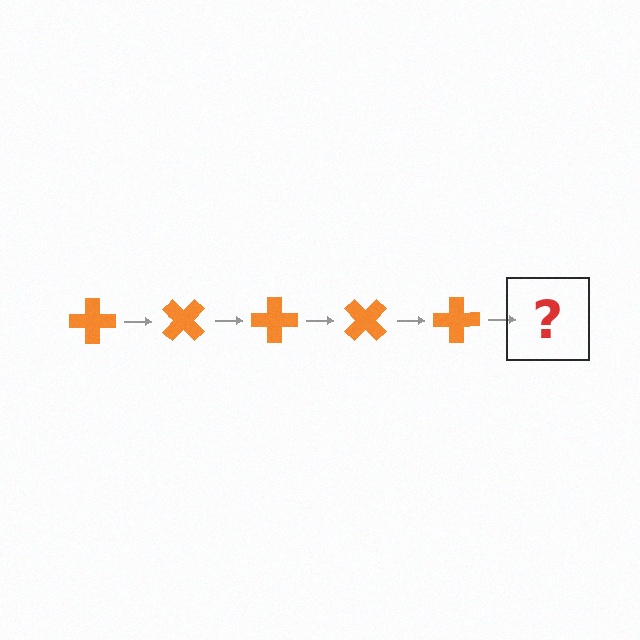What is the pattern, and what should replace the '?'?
The pattern is that the cross rotates 45 degrees each step. The '?' should be an orange cross rotated 225 degrees.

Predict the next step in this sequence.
The next step is an orange cross rotated 225 degrees.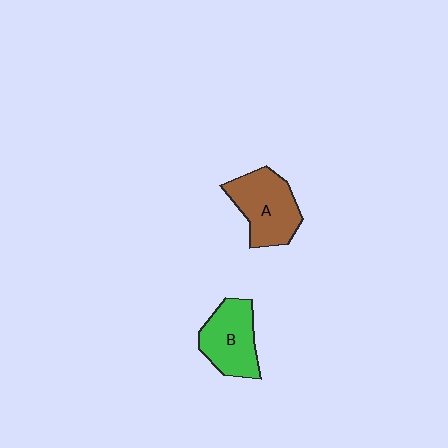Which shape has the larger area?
Shape A (brown).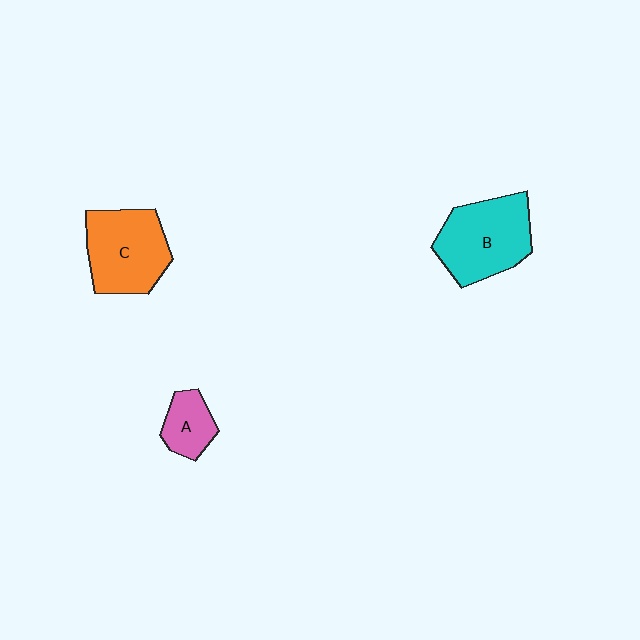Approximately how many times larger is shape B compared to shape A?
Approximately 2.4 times.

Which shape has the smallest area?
Shape A (pink).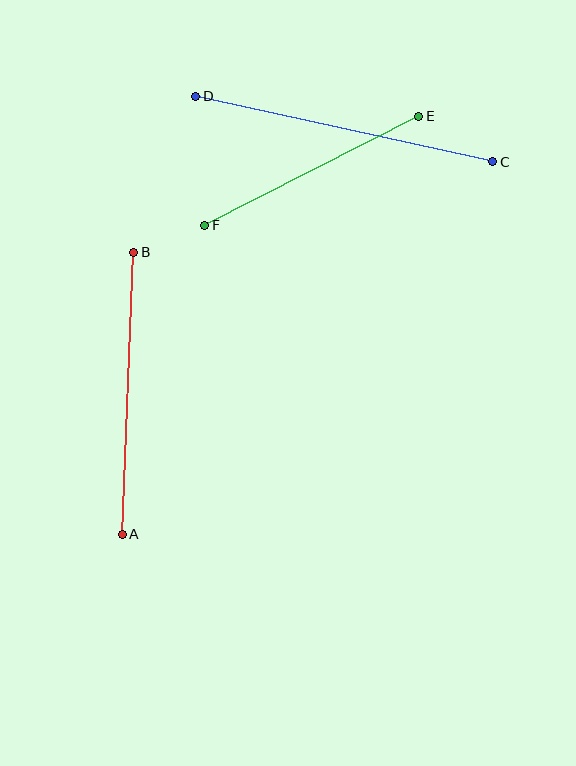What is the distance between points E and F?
The distance is approximately 240 pixels.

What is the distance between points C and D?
The distance is approximately 304 pixels.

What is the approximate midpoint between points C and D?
The midpoint is at approximately (344, 129) pixels.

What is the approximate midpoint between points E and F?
The midpoint is at approximately (312, 171) pixels.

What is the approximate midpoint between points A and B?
The midpoint is at approximately (128, 393) pixels.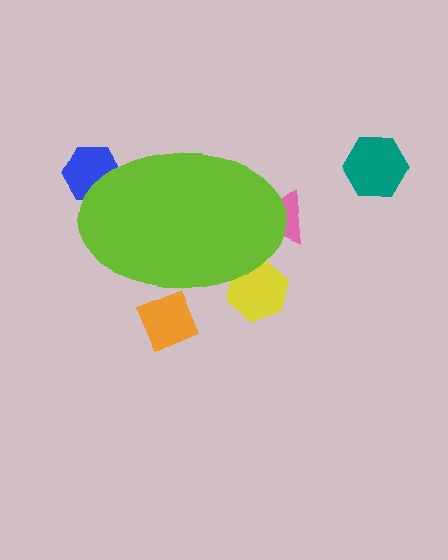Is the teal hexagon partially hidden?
No, the teal hexagon is fully visible.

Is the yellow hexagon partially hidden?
Yes, the yellow hexagon is partially hidden behind the lime ellipse.